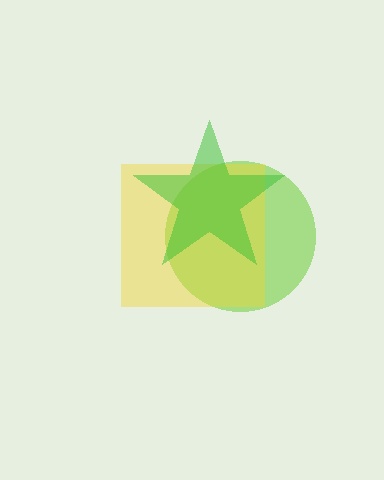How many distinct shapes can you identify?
There are 3 distinct shapes: a lime circle, a yellow square, a green star.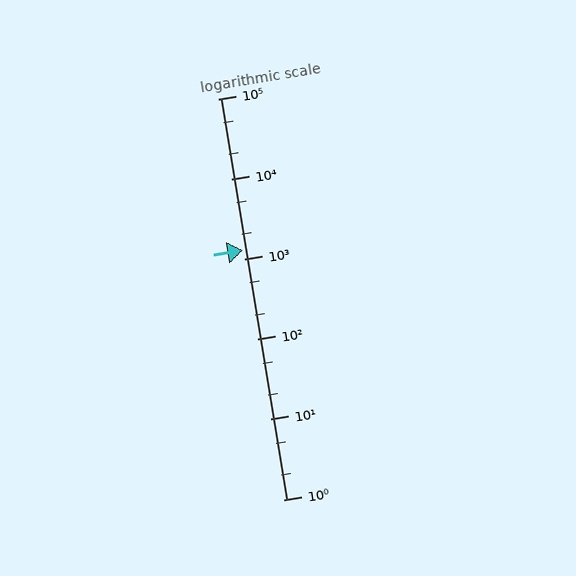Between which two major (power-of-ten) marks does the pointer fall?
The pointer is between 1000 and 10000.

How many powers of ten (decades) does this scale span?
The scale spans 5 decades, from 1 to 100000.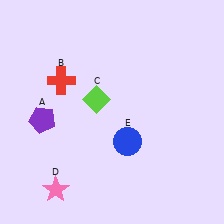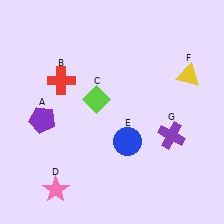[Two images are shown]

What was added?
A yellow triangle (F), a purple cross (G) were added in Image 2.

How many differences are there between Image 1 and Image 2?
There are 2 differences between the two images.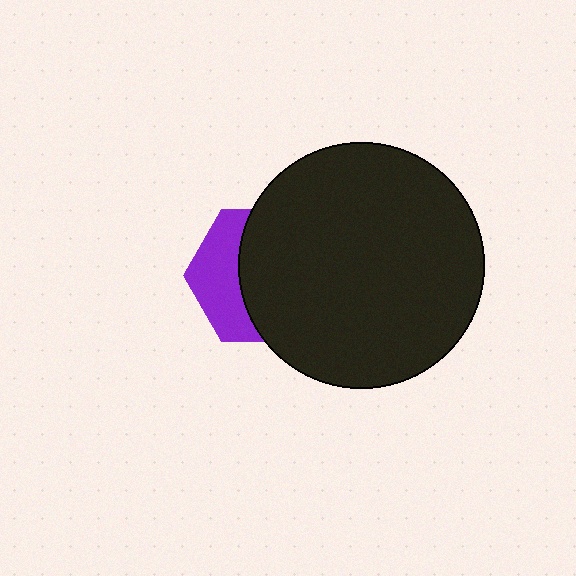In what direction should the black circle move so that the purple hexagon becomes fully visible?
The black circle should move right. That is the shortest direction to clear the overlap and leave the purple hexagon fully visible.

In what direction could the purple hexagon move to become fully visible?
The purple hexagon could move left. That would shift it out from behind the black circle entirely.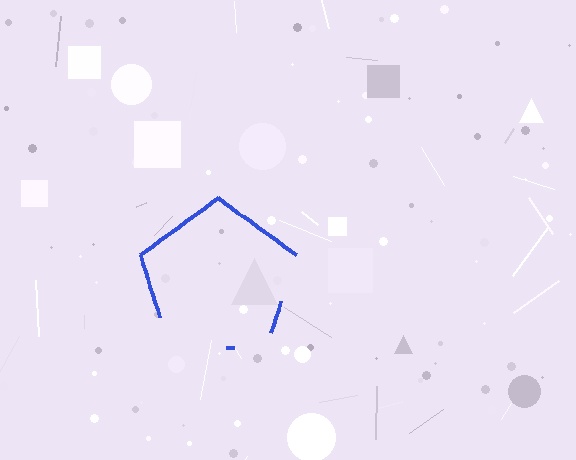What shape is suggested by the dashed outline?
The dashed outline suggests a pentagon.